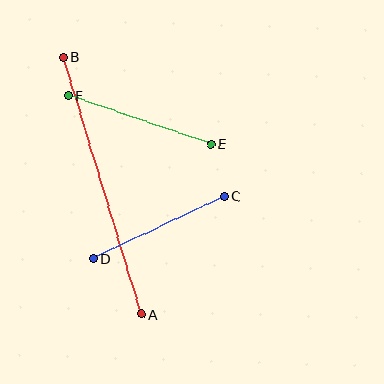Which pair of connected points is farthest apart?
Points A and B are farthest apart.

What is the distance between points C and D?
The distance is approximately 145 pixels.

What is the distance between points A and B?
The distance is approximately 269 pixels.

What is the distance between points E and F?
The distance is approximately 151 pixels.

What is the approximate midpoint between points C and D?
The midpoint is at approximately (159, 228) pixels.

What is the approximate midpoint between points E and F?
The midpoint is at approximately (139, 120) pixels.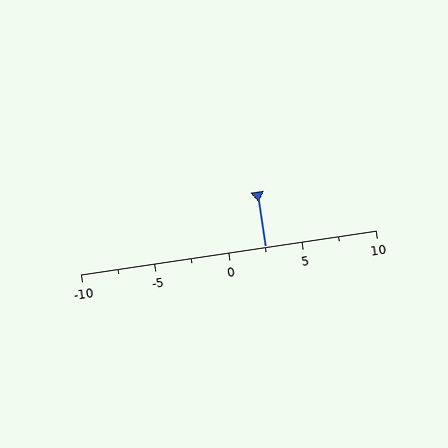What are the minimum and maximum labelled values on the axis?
The axis runs from -10 to 10.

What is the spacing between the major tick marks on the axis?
The major ticks are spaced 5 apart.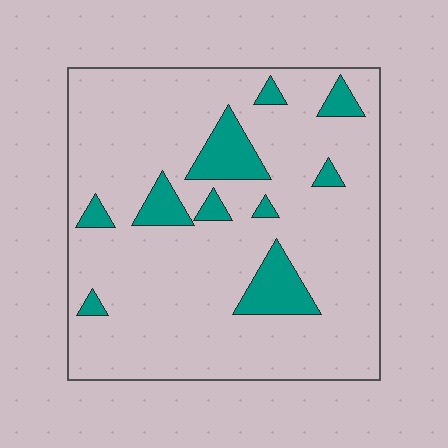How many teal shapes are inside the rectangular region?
10.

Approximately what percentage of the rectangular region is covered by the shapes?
Approximately 15%.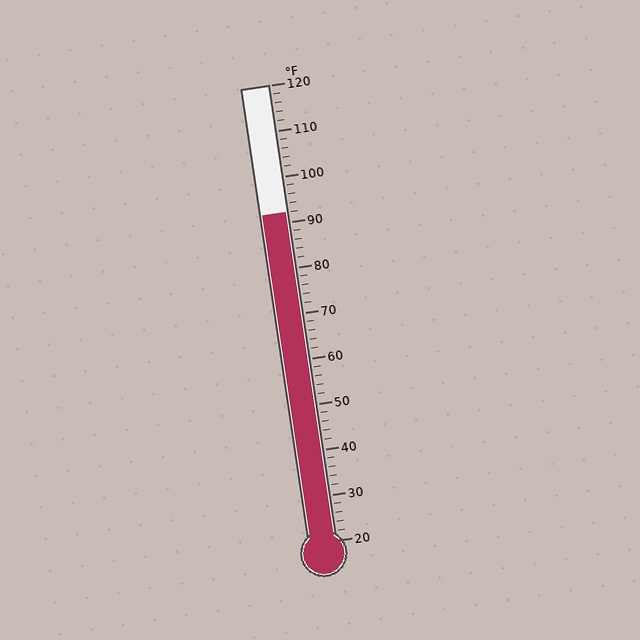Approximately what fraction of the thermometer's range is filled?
The thermometer is filled to approximately 70% of its range.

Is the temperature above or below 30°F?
The temperature is above 30°F.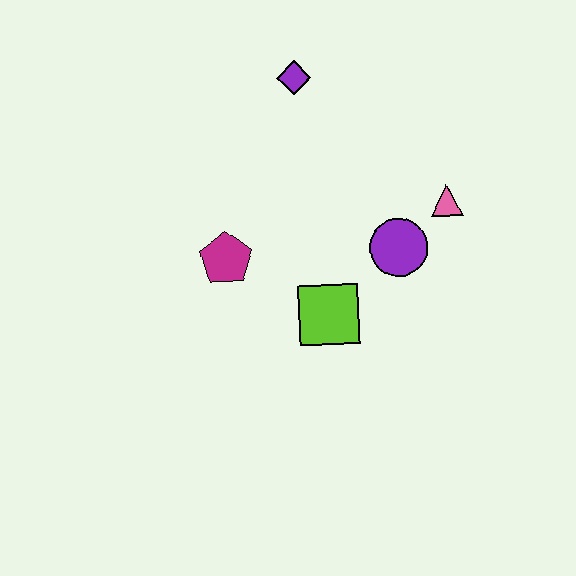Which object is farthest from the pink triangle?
The magenta pentagon is farthest from the pink triangle.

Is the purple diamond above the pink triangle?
Yes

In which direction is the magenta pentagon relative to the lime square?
The magenta pentagon is to the left of the lime square.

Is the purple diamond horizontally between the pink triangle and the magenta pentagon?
Yes